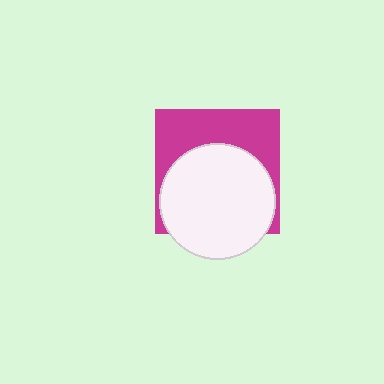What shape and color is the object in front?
The object in front is a white circle.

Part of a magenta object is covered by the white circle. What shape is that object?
It is a square.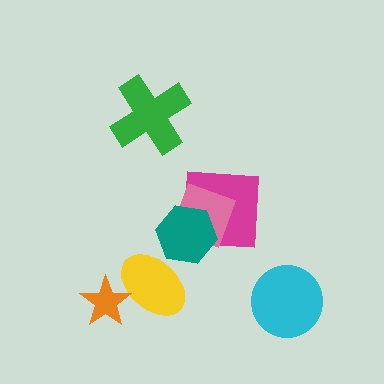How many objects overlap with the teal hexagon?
3 objects overlap with the teal hexagon.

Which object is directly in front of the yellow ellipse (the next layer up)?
The orange star is directly in front of the yellow ellipse.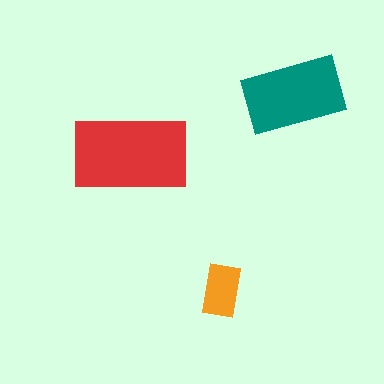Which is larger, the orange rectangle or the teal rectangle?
The teal one.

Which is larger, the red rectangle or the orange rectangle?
The red one.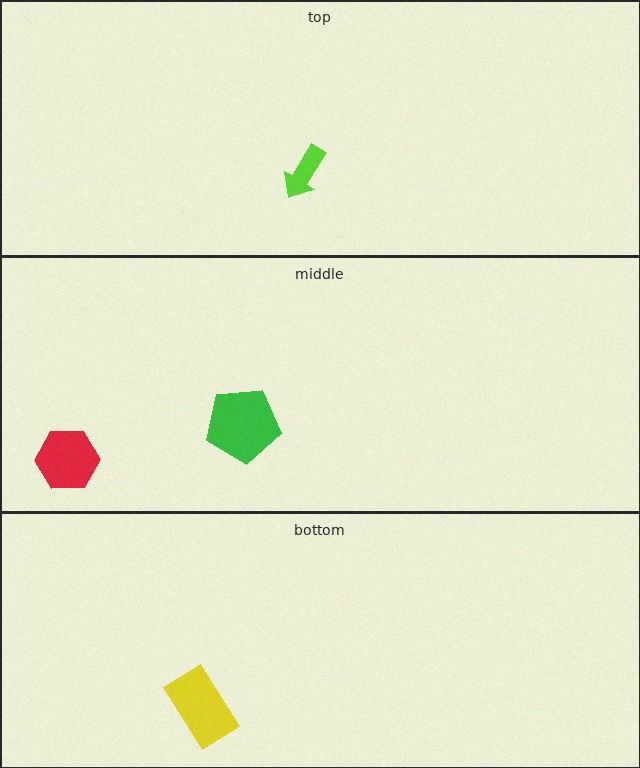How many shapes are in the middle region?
2.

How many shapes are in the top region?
1.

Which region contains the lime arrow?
The top region.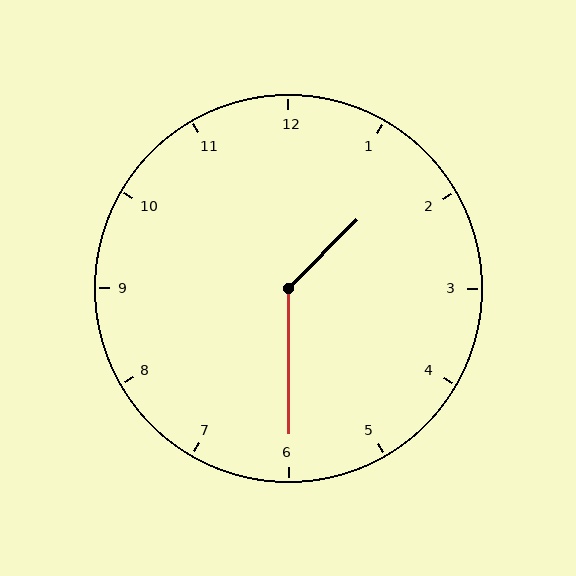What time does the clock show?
1:30.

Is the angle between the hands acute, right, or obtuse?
It is obtuse.